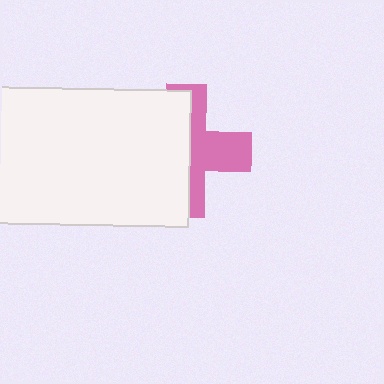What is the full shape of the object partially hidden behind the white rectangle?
The partially hidden object is a pink cross.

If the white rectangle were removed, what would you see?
You would see the complete pink cross.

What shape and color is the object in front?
The object in front is a white rectangle.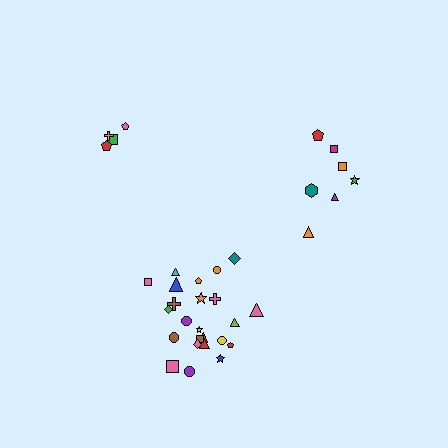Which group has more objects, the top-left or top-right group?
The top-right group.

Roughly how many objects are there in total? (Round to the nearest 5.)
Roughly 35 objects in total.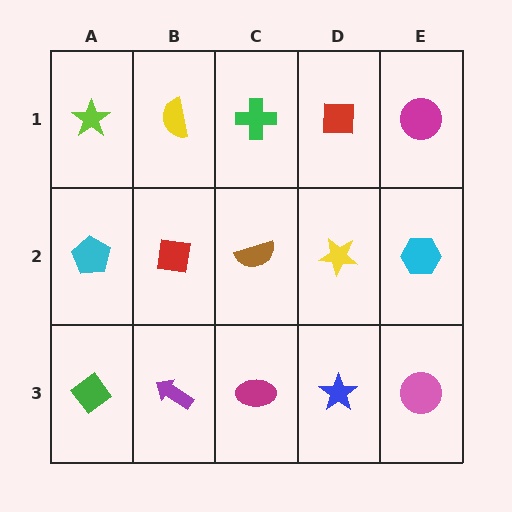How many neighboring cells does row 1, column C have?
3.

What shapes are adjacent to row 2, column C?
A green cross (row 1, column C), a magenta ellipse (row 3, column C), a red square (row 2, column B), a yellow star (row 2, column D).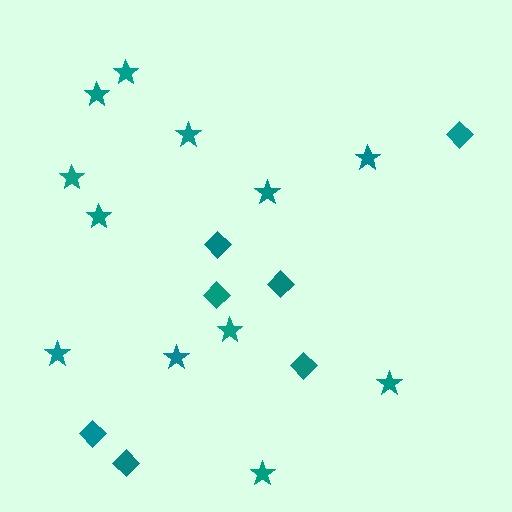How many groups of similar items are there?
There are 2 groups: one group of stars (12) and one group of diamonds (7).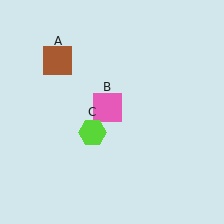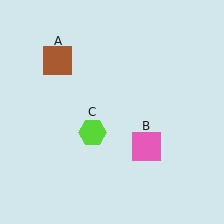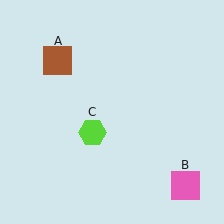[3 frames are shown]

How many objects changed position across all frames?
1 object changed position: pink square (object B).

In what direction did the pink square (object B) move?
The pink square (object B) moved down and to the right.